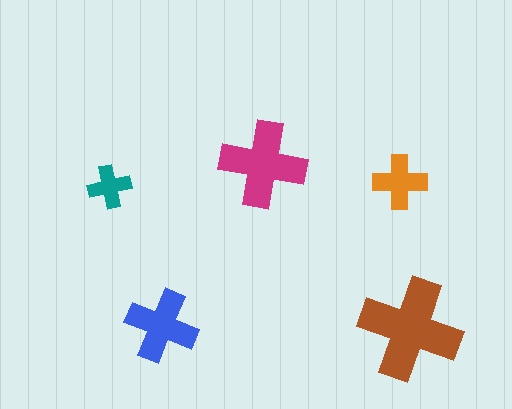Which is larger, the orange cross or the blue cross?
The blue one.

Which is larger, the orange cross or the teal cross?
The orange one.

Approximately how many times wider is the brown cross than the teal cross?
About 2.5 times wider.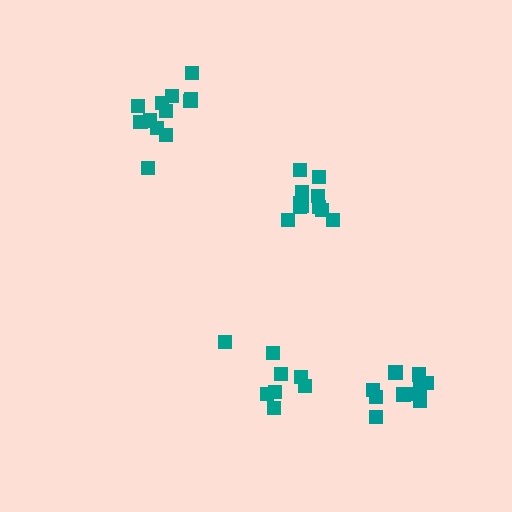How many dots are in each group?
Group 1: 8 dots, Group 2: 10 dots, Group 3: 11 dots, Group 4: 12 dots (41 total).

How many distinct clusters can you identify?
There are 4 distinct clusters.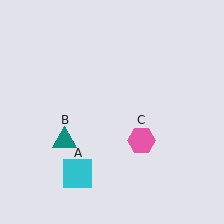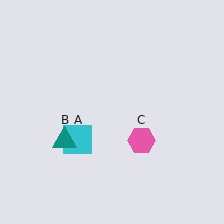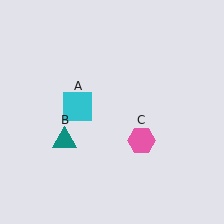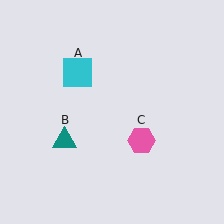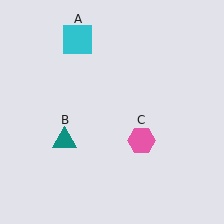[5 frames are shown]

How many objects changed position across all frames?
1 object changed position: cyan square (object A).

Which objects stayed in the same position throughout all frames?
Teal triangle (object B) and pink hexagon (object C) remained stationary.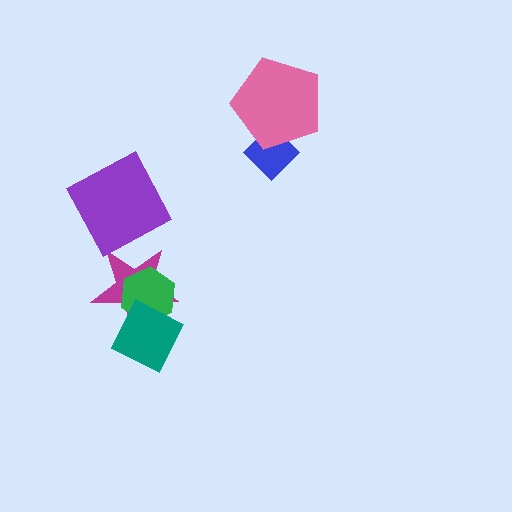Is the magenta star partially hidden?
Yes, it is partially covered by another shape.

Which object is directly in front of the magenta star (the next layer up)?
The green hexagon is directly in front of the magenta star.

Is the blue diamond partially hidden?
Yes, it is partially covered by another shape.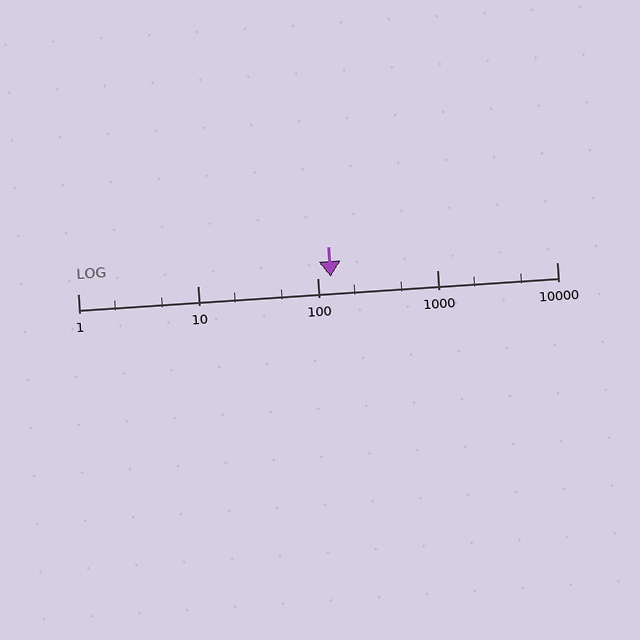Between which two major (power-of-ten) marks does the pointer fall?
The pointer is between 100 and 1000.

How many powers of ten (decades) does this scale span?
The scale spans 4 decades, from 1 to 10000.